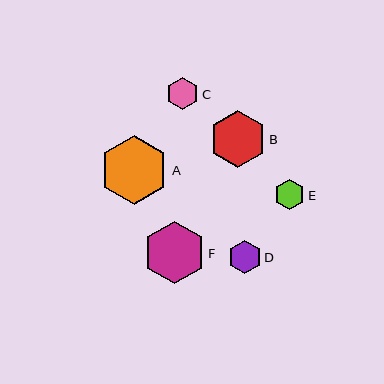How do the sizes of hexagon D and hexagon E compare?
Hexagon D and hexagon E are approximately the same size.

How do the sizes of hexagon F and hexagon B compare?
Hexagon F and hexagon B are approximately the same size.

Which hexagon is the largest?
Hexagon A is the largest with a size of approximately 69 pixels.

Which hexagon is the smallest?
Hexagon E is the smallest with a size of approximately 30 pixels.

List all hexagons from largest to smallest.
From largest to smallest: A, F, B, D, C, E.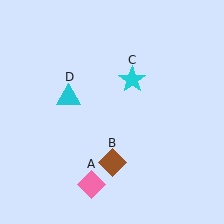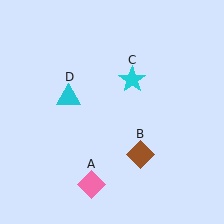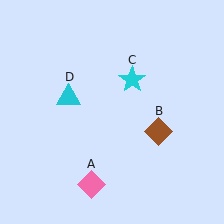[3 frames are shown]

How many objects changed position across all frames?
1 object changed position: brown diamond (object B).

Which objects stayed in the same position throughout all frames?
Pink diamond (object A) and cyan star (object C) and cyan triangle (object D) remained stationary.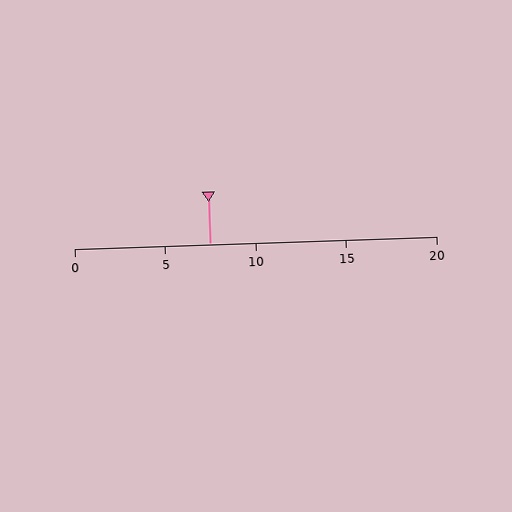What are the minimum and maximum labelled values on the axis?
The axis runs from 0 to 20.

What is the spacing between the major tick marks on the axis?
The major ticks are spaced 5 apart.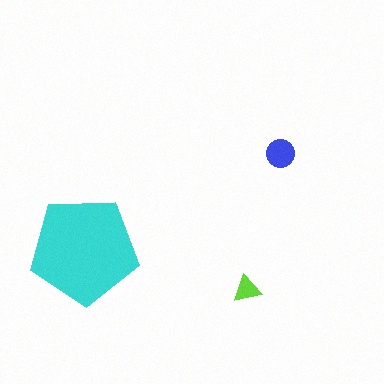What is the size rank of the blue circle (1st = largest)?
2nd.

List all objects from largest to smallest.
The cyan pentagon, the blue circle, the lime triangle.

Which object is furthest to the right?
The blue circle is rightmost.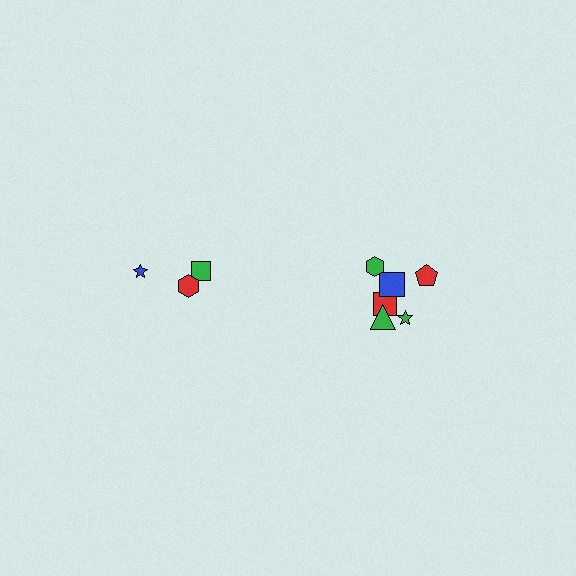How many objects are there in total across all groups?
There are 9 objects.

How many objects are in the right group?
There are 6 objects.